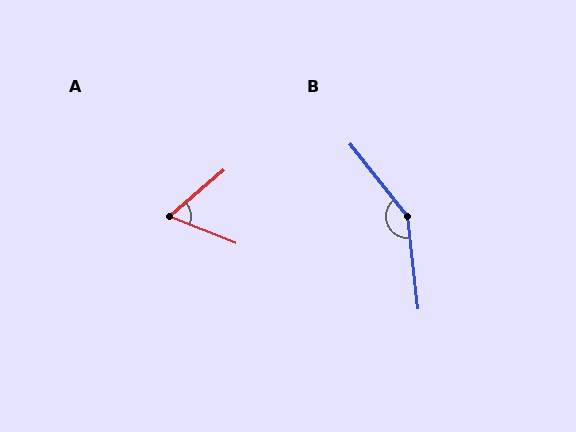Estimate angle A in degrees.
Approximately 62 degrees.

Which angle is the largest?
B, at approximately 148 degrees.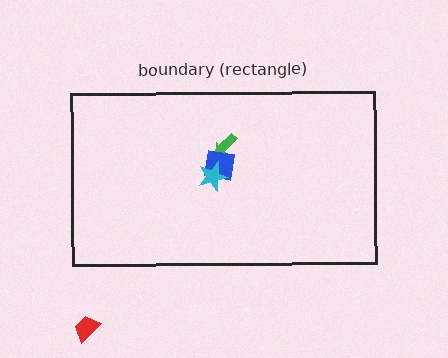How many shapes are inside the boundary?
3 inside, 1 outside.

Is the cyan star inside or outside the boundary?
Inside.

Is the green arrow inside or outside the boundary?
Inside.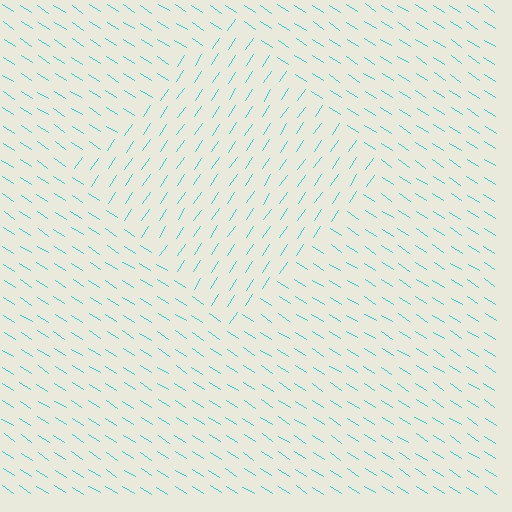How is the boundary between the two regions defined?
The boundary is defined purely by a change in line orientation (approximately 89 degrees difference). All lines are the same color and thickness.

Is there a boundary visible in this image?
Yes, there is a texture boundary formed by a change in line orientation.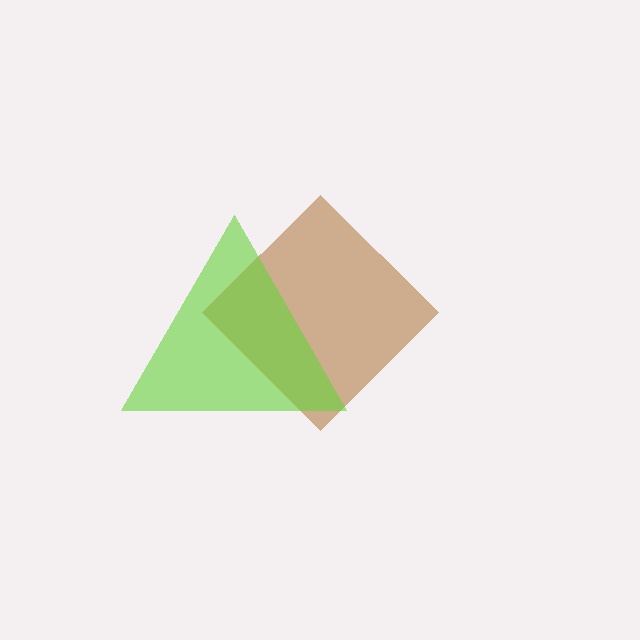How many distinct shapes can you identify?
There are 2 distinct shapes: a brown diamond, a lime triangle.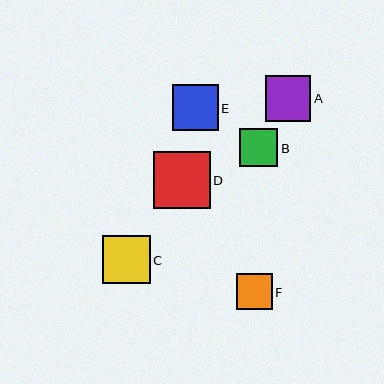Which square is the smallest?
Square F is the smallest with a size of approximately 36 pixels.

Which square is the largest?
Square D is the largest with a size of approximately 57 pixels.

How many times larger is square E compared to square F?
Square E is approximately 1.3 times the size of square F.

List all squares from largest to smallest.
From largest to smallest: D, C, E, A, B, F.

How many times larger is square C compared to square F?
Square C is approximately 1.3 times the size of square F.